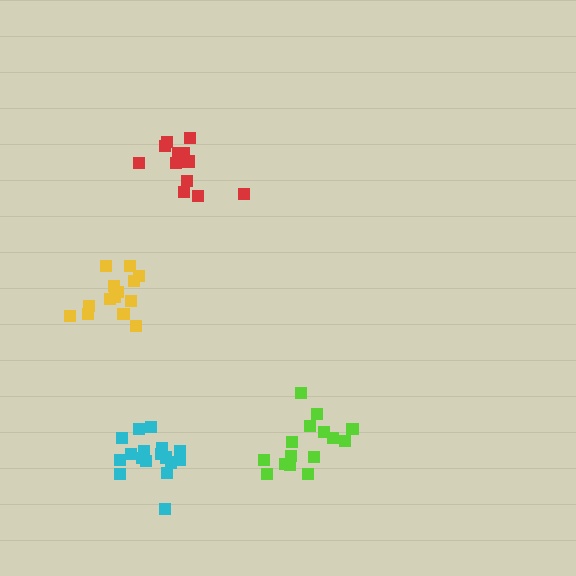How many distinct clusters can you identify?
There are 4 distinct clusters.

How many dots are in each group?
Group 1: 14 dots, Group 2: 17 dots, Group 3: 16 dots, Group 4: 15 dots (62 total).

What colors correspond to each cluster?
The clusters are colored: yellow, cyan, red, lime.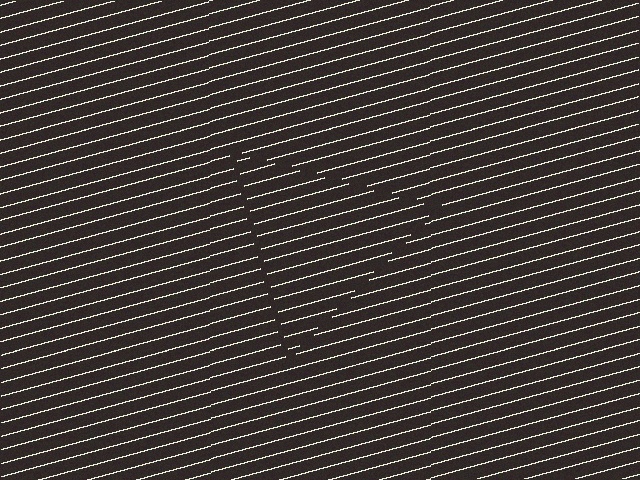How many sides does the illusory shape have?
3 sides — the line-ends trace a triangle.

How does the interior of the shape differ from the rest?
The interior of the shape contains the same grating, shifted by half a period — the contour is defined by the phase discontinuity where line-ends from the inner and outer gratings abut.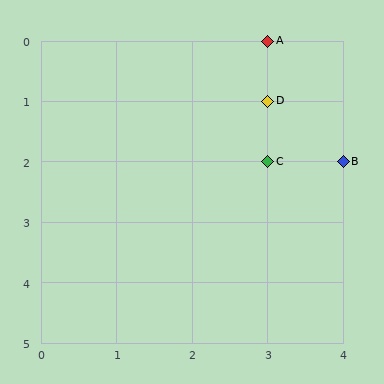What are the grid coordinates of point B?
Point B is at grid coordinates (4, 2).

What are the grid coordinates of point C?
Point C is at grid coordinates (3, 2).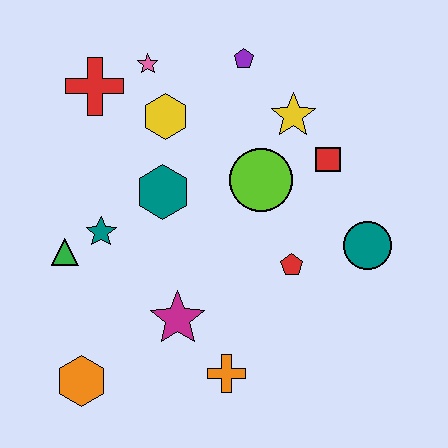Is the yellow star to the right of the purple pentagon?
Yes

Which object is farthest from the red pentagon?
The red cross is farthest from the red pentagon.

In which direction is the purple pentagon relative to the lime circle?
The purple pentagon is above the lime circle.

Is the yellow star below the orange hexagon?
No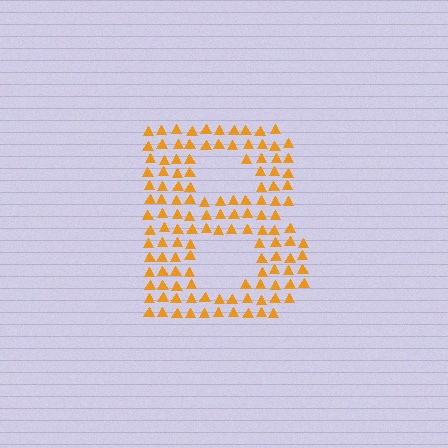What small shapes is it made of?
It is made of small triangles.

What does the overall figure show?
The overall figure shows the letter B.